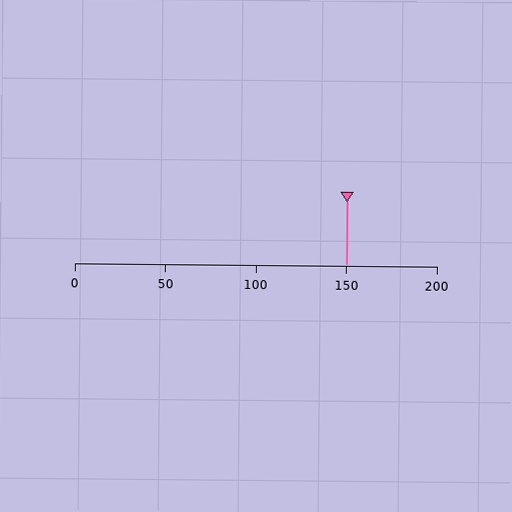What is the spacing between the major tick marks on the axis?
The major ticks are spaced 50 apart.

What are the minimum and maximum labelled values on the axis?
The axis runs from 0 to 200.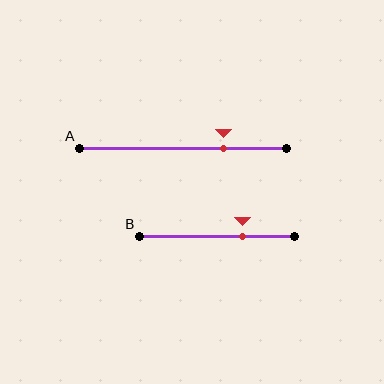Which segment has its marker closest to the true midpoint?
Segment B has its marker closest to the true midpoint.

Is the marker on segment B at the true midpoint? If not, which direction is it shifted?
No, the marker on segment B is shifted to the right by about 16% of the segment length.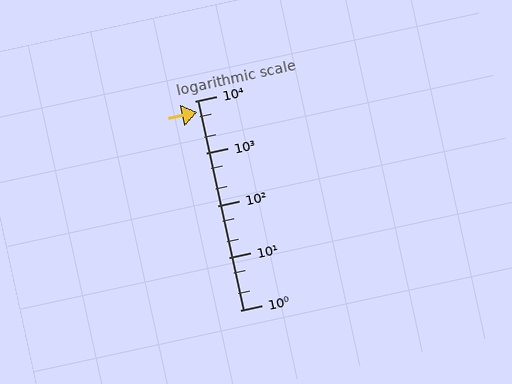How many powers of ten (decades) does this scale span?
The scale spans 4 decades, from 1 to 10000.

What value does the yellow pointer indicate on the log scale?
The pointer indicates approximately 6100.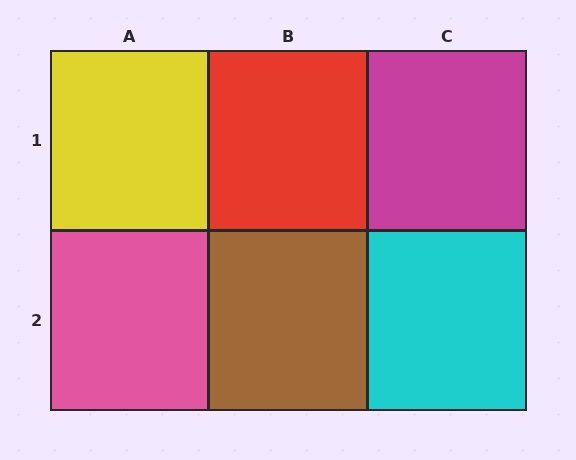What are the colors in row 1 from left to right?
Yellow, red, magenta.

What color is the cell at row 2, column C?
Cyan.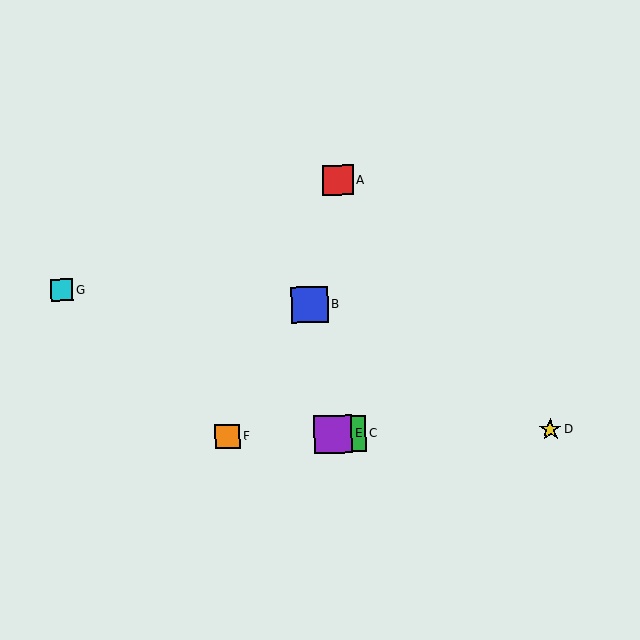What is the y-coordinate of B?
Object B is at y≈305.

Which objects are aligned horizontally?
Objects C, D, E, F are aligned horizontally.